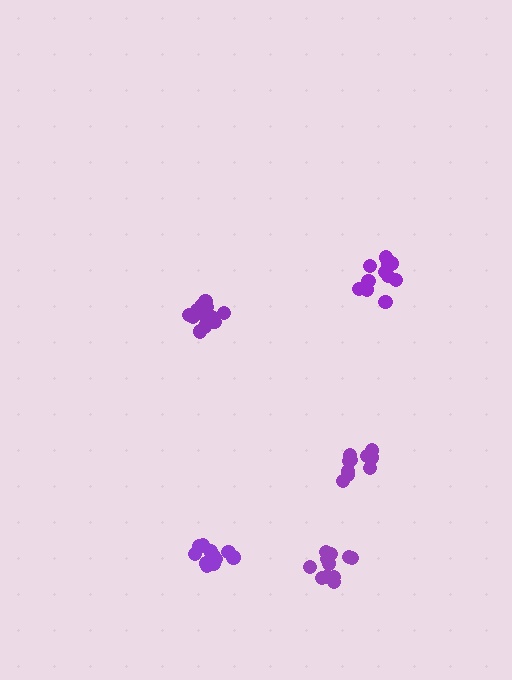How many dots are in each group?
Group 1: 10 dots, Group 2: 11 dots, Group 3: 14 dots, Group 4: 12 dots, Group 5: 11 dots (58 total).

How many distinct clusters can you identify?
There are 5 distinct clusters.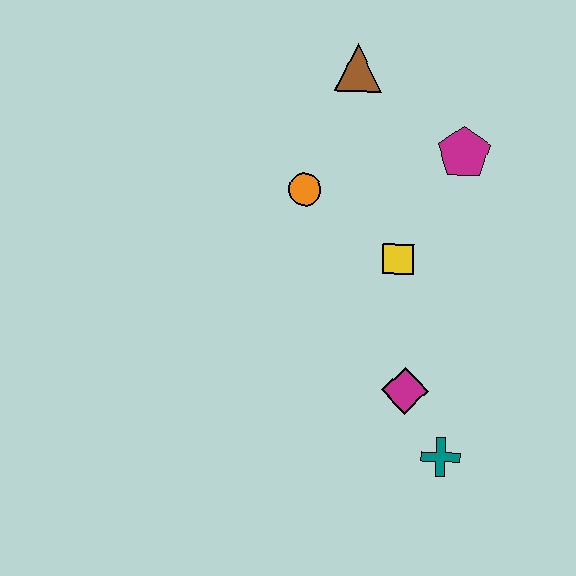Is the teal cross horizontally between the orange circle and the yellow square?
No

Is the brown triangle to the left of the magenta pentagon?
Yes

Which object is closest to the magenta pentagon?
The yellow square is closest to the magenta pentagon.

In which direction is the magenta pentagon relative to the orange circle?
The magenta pentagon is to the right of the orange circle.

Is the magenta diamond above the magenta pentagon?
No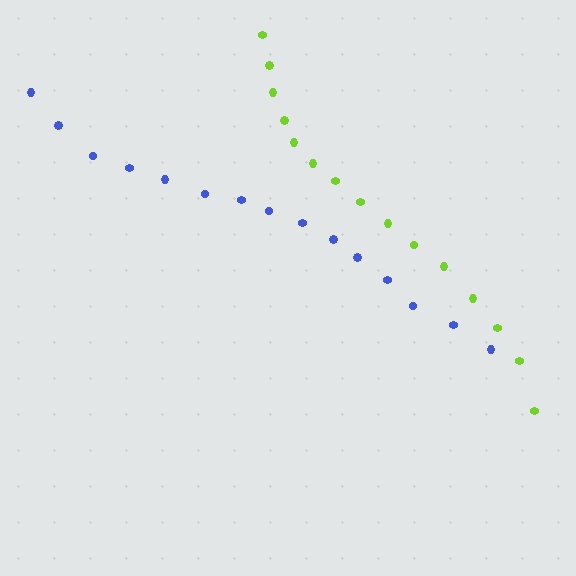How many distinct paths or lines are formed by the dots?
There are 2 distinct paths.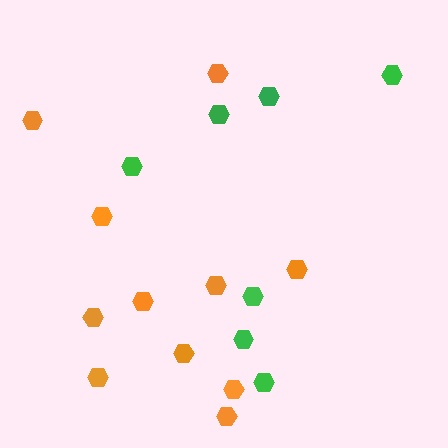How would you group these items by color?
There are 2 groups: one group of green hexagons (7) and one group of orange hexagons (11).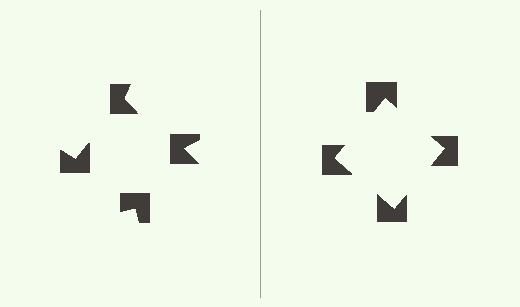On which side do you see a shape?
An illusory square appears on the right side. On the left side the wedge cuts are rotated, so no coherent shape forms.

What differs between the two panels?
The notched squares are positioned identically on both sides; only the wedge orientations differ. On the right they align to a square; on the left they are misaligned.